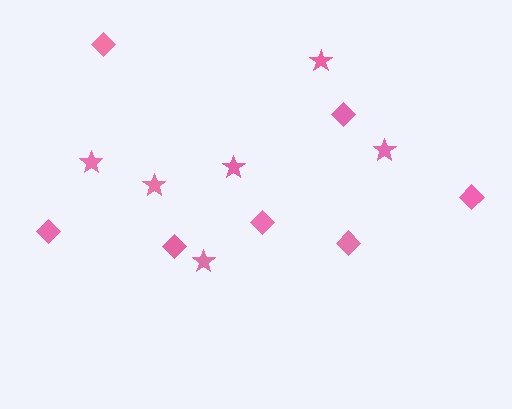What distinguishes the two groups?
There are 2 groups: one group of stars (6) and one group of diamonds (7).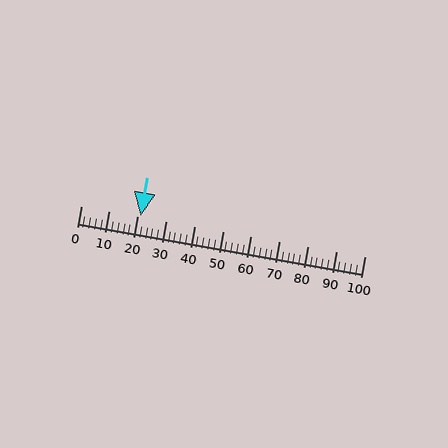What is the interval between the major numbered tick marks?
The major tick marks are spaced 10 units apart.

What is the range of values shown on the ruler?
The ruler shows values from 0 to 100.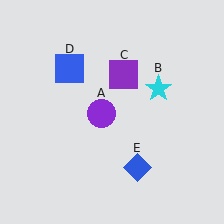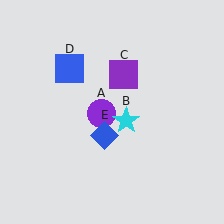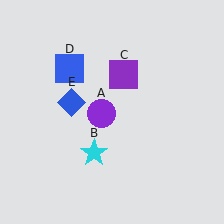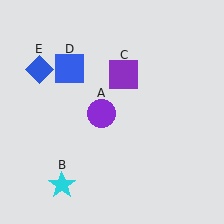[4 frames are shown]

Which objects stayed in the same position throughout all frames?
Purple circle (object A) and purple square (object C) and blue square (object D) remained stationary.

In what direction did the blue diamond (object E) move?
The blue diamond (object E) moved up and to the left.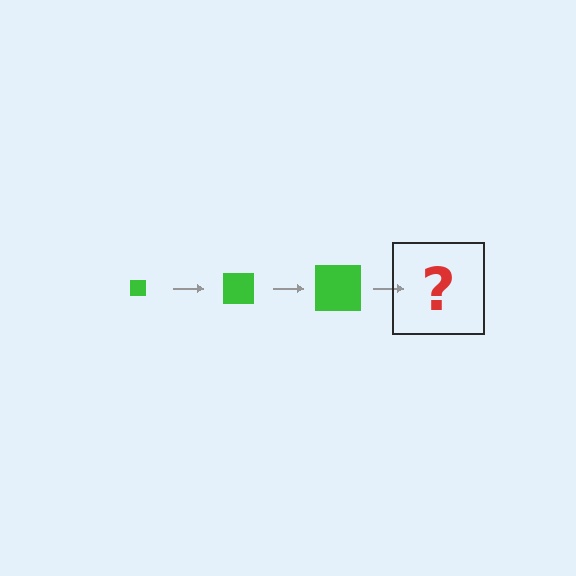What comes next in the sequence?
The next element should be a green square, larger than the previous one.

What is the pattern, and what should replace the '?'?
The pattern is that the square gets progressively larger each step. The '?' should be a green square, larger than the previous one.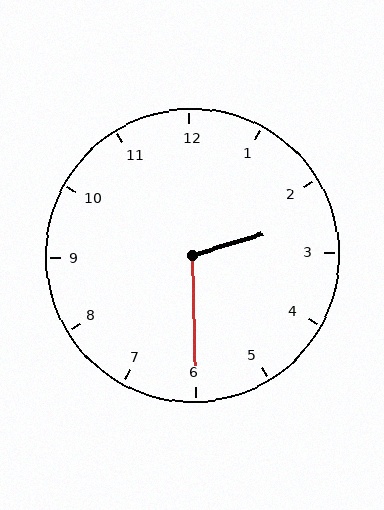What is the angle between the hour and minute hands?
Approximately 105 degrees.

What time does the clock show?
2:30.